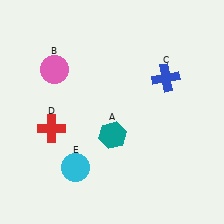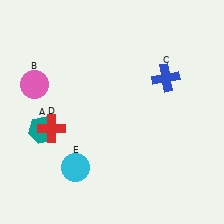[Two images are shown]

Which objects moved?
The objects that moved are: the teal hexagon (A), the pink circle (B).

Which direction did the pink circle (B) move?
The pink circle (B) moved left.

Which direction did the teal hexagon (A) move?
The teal hexagon (A) moved left.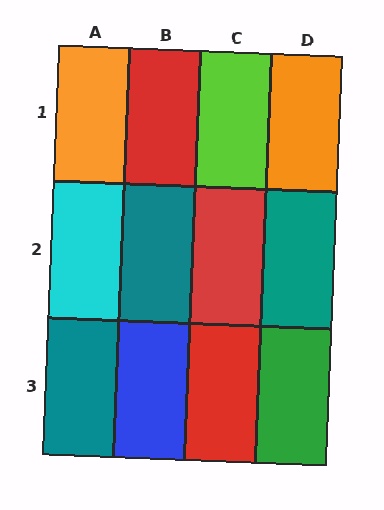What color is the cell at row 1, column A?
Orange.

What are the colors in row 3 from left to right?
Teal, blue, red, green.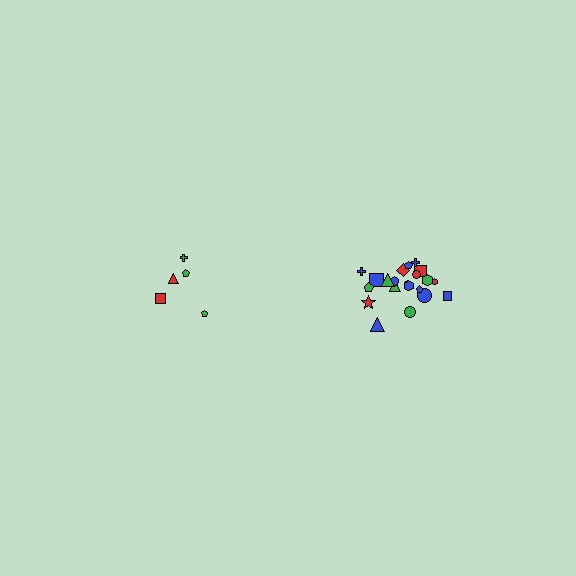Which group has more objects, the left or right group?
The right group.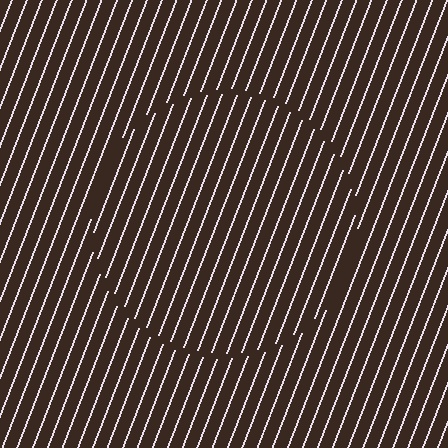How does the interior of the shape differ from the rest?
The interior of the shape contains the same grating, shifted by half a period — the contour is defined by the phase discontinuity where line-ends from the inner and outer gratings abut.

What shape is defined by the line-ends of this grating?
An illusory circle. The interior of the shape contains the same grating, shifted by half a period — the contour is defined by the phase discontinuity where line-ends from the inner and outer gratings abut.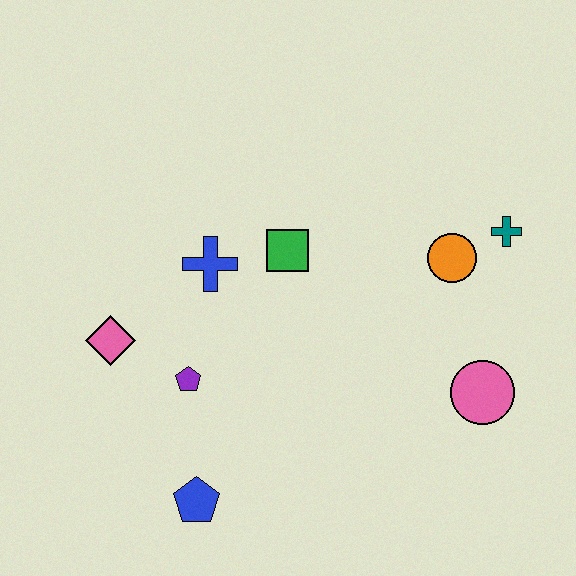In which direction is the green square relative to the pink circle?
The green square is to the left of the pink circle.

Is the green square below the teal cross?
Yes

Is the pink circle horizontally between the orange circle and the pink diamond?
No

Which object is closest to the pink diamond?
The purple pentagon is closest to the pink diamond.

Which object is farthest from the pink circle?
The pink diamond is farthest from the pink circle.